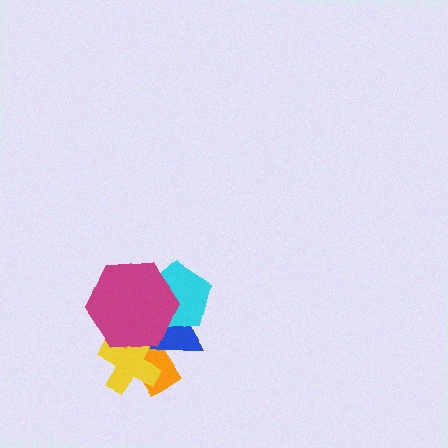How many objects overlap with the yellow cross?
3 objects overlap with the yellow cross.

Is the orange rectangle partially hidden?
Yes, it is partially covered by another shape.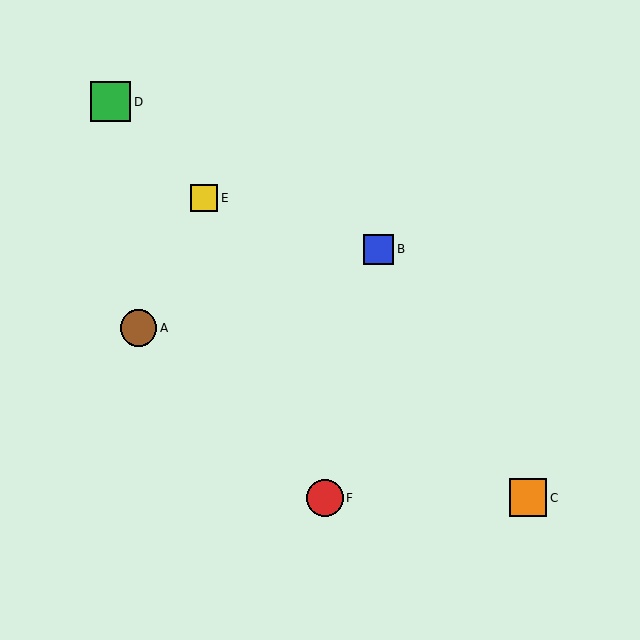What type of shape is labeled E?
Shape E is a yellow square.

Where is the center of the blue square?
The center of the blue square is at (379, 249).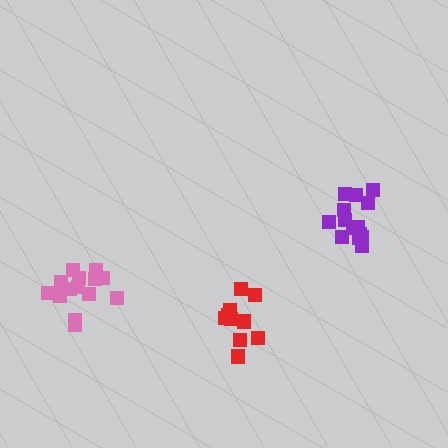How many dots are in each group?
Group 1: 10 dots, Group 2: 14 dots, Group 3: 15 dots (39 total).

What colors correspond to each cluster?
The clusters are colored: red, pink, purple.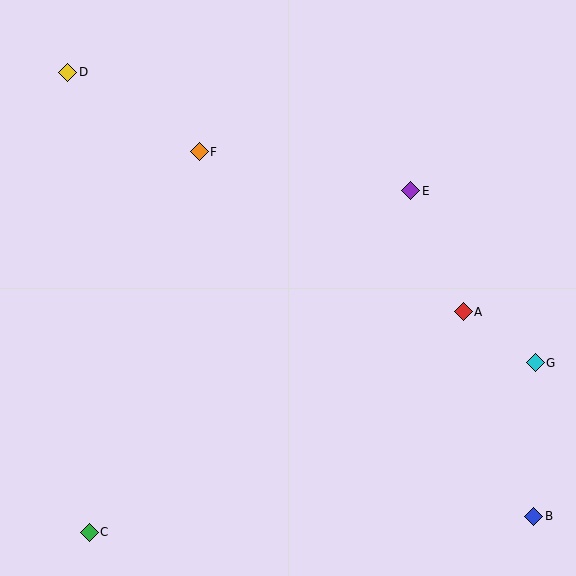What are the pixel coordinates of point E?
Point E is at (411, 191).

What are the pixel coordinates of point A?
Point A is at (463, 312).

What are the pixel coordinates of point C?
Point C is at (89, 532).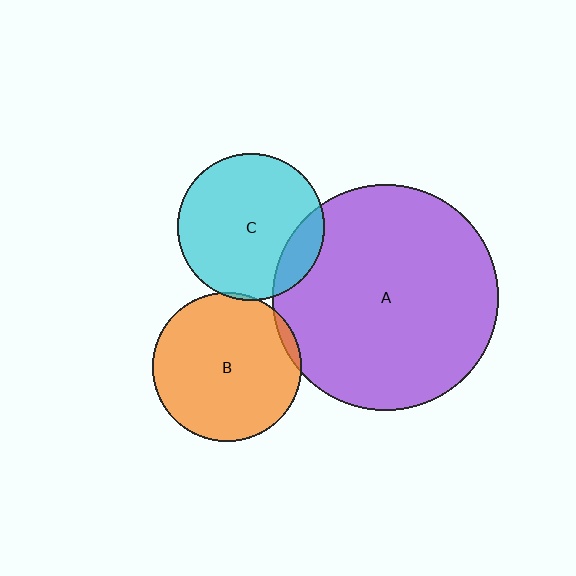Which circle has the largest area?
Circle A (purple).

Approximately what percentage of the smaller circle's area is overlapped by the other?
Approximately 15%.